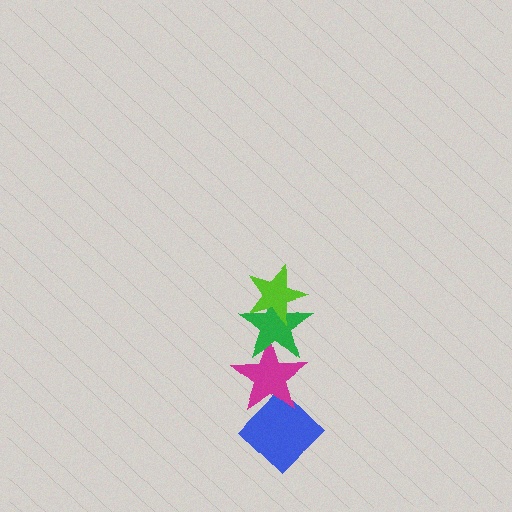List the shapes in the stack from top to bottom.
From top to bottom: the lime star, the green star, the magenta star, the blue diamond.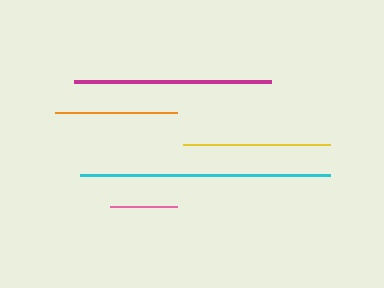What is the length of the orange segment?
The orange segment is approximately 121 pixels long.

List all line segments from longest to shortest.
From longest to shortest: cyan, magenta, yellow, orange, pink.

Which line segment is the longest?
The cyan line is the longest at approximately 250 pixels.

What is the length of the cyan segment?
The cyan segment is approximately 250 pixels long.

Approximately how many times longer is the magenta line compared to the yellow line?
The magenta line is approximately 1.3 times the length of the yellow line.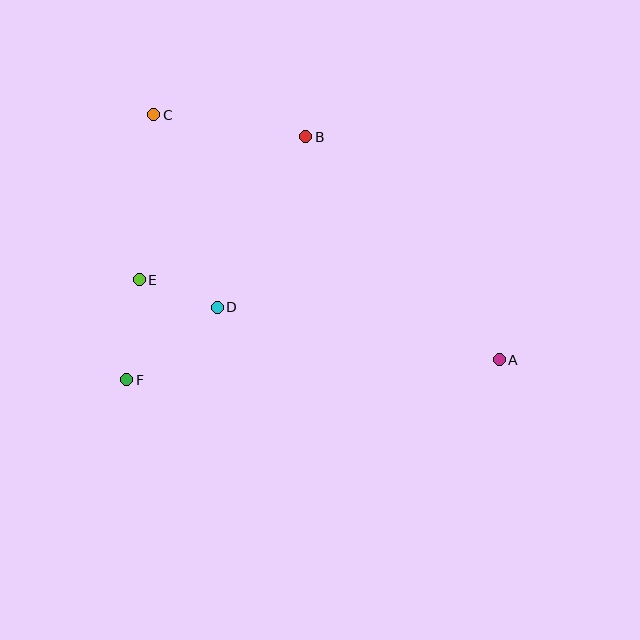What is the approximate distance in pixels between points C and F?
The distance between C and F is approximately 266 pixels.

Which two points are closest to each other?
Points D and E are closest to each other.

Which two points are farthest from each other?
Points A and C are farthest from each other.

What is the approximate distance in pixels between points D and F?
The distance between D and F is approximately 116 pixels.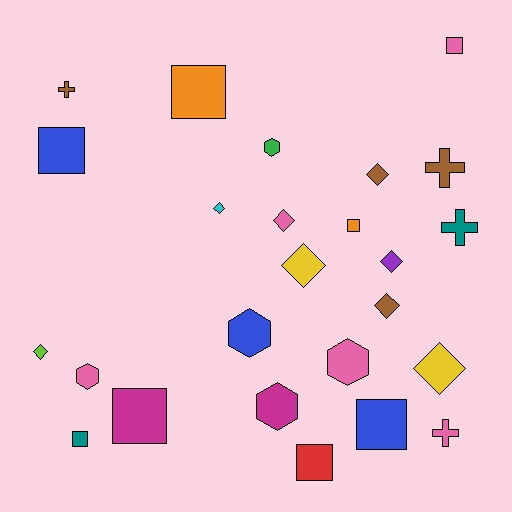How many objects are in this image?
There are 25 objects.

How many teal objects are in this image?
There are 2 teal objects.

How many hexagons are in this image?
There are 5 hexagons.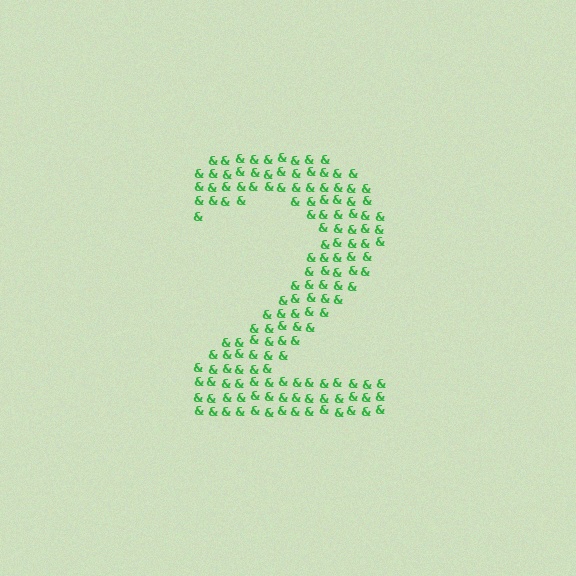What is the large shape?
The large shape is the digit 2.